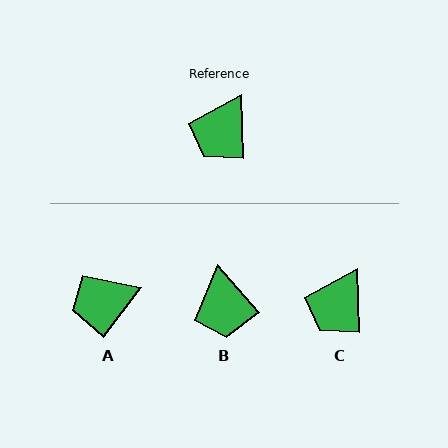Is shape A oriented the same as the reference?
No, it is off by about 39 degrees.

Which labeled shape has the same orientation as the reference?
C.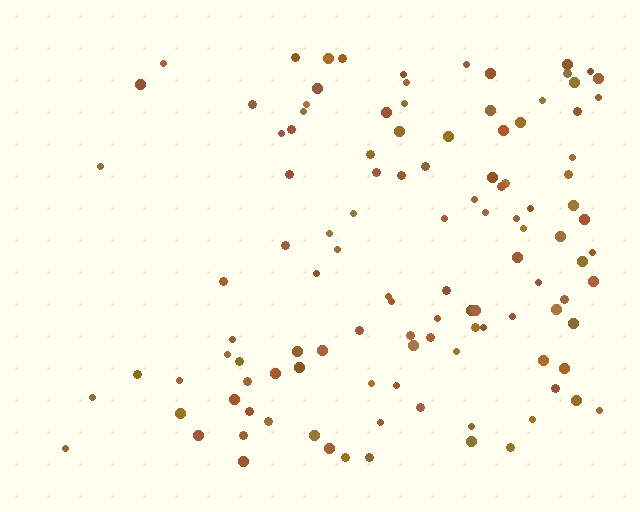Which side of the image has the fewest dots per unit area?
The left.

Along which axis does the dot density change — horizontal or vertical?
Horizontal.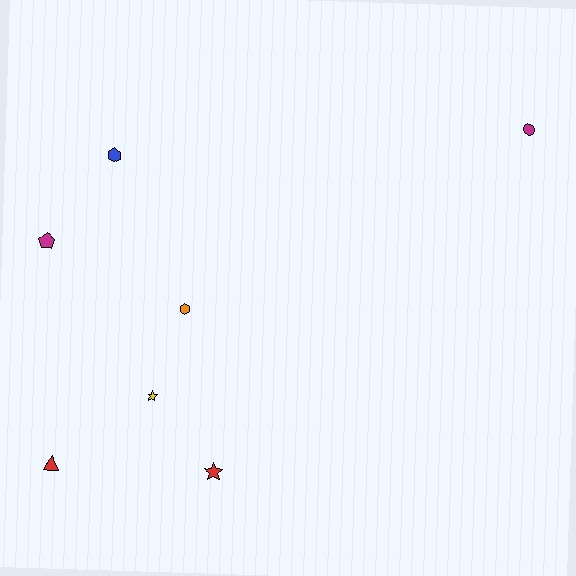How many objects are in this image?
There are 7 objects.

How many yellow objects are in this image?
There is 1 yellow object.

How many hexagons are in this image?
There are 2 hexagons.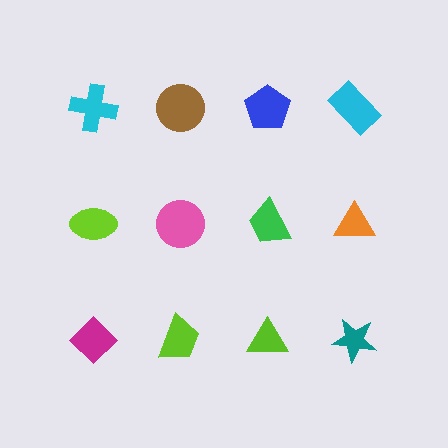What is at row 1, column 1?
A cyan cross.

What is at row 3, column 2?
A lime trapezoid.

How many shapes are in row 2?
4 shapes.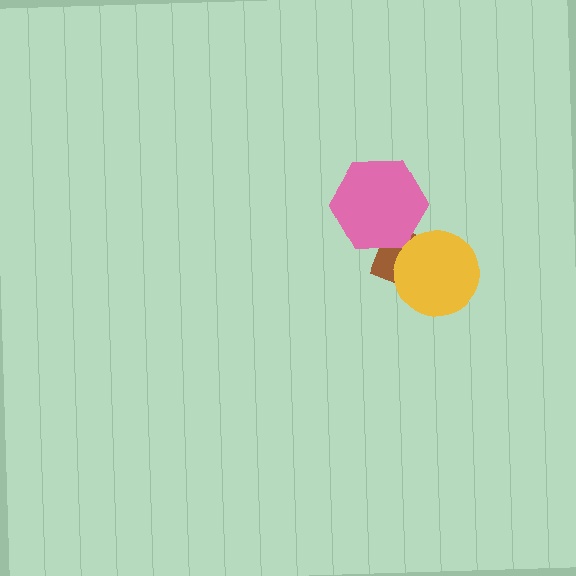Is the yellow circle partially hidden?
No, no other shape covers it.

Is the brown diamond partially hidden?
Yes, it is partially covered by another shape.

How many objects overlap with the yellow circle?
1 object overlaps with the yellow circle.